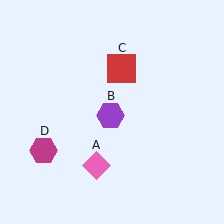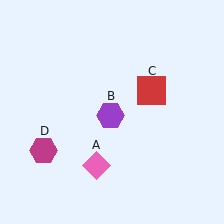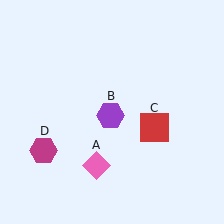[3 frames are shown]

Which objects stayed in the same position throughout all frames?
Pink diamond (object A) and purple hexagon (object B) and magenta hexagon (object D) remained stationary.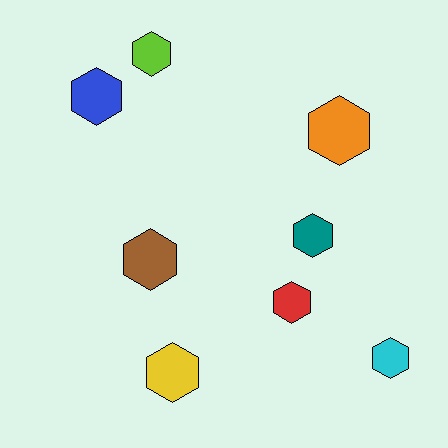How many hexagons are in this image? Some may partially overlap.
There are 8 hexagons.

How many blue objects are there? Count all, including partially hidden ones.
There is 1 blue object.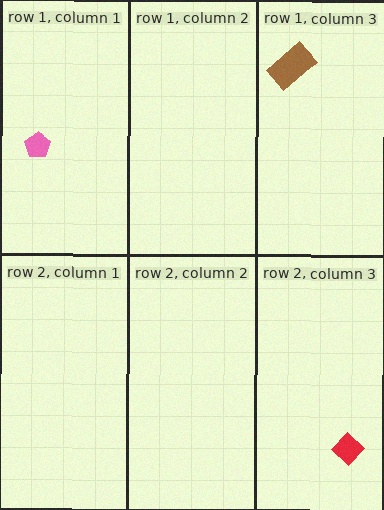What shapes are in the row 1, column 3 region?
The brown rectangle.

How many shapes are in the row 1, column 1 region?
1.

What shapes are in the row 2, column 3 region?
The red diamond.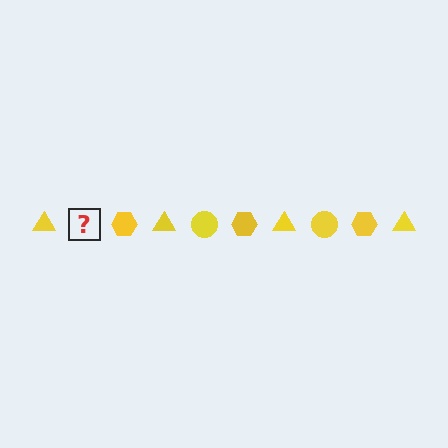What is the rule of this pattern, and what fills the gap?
The rule is that the pattern cycles through triangle, circle, hexagon shapes in yellow. The gap should be filled with a yellow circle.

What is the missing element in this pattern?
The missing element is a yellow circle.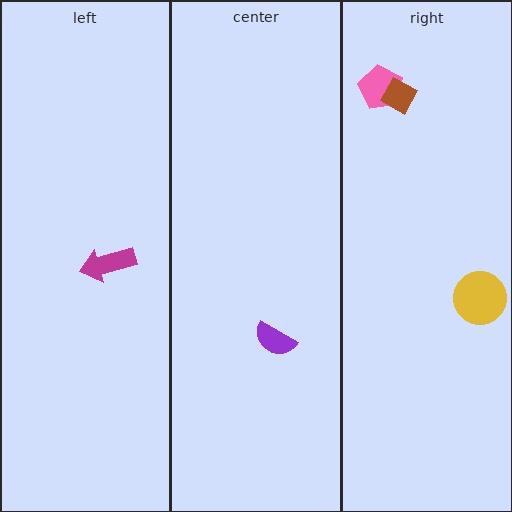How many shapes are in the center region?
1.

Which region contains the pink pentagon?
The right region.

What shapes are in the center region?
The purple semicircle.